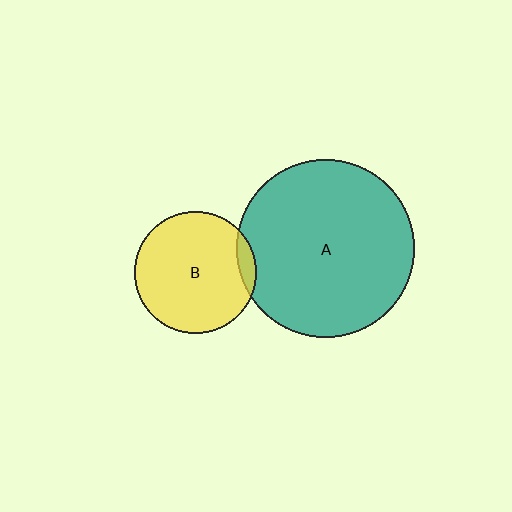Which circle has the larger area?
Circle A (teal).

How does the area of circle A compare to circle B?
Approximately 2.1 times.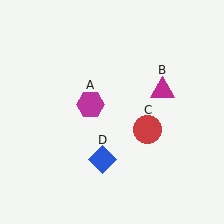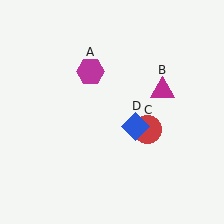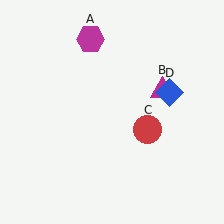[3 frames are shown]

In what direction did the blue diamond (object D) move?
The blue diamond (object D) moved up and to the right.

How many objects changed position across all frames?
2 objects changed position: magenta hexagon (object A), blue diamond (object D).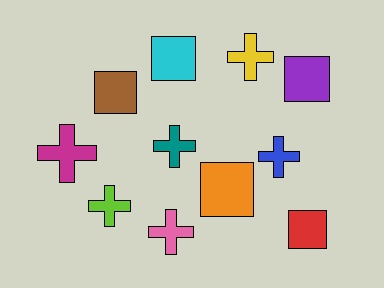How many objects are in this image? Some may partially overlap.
There are 11 objects.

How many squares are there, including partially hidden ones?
There are 5 squares.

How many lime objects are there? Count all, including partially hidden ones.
There is 1 lime object.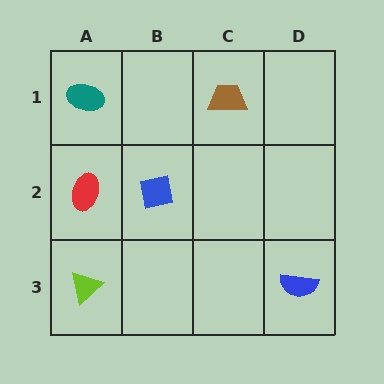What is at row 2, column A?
A red ellipse.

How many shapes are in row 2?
2 shapes.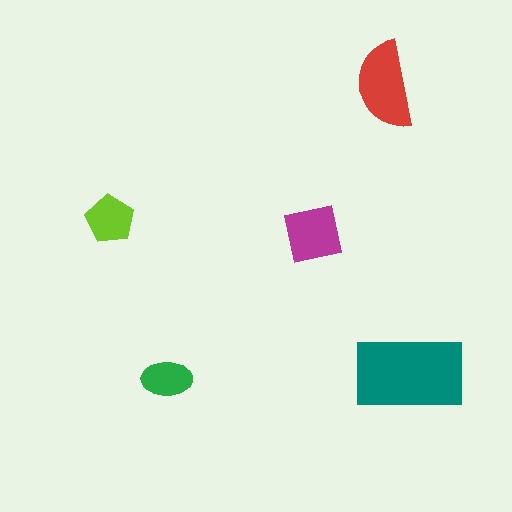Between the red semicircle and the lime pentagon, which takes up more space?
The red semicircle.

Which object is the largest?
The teal rectangle.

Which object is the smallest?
The green ellipse.